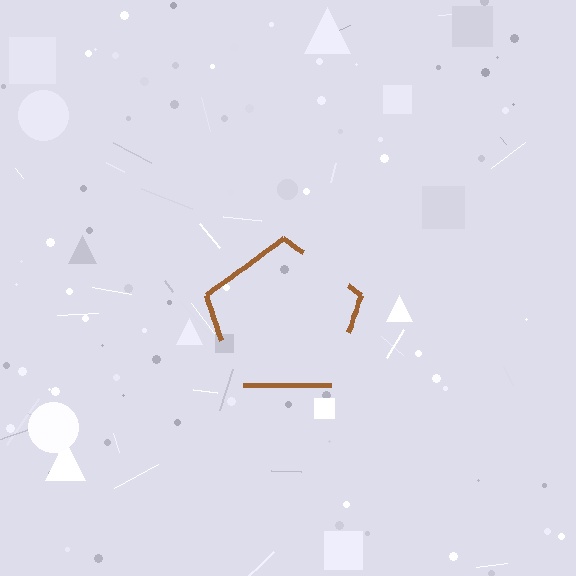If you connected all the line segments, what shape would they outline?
They would outline a pentagon.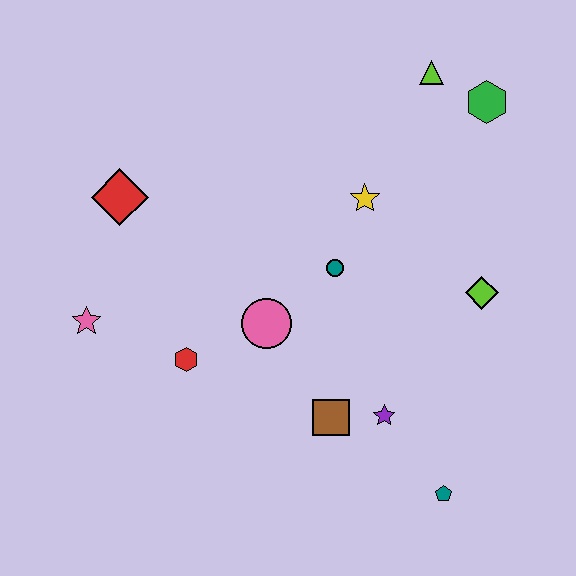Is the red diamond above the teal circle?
Yes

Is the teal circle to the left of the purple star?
Yes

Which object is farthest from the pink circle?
The green hexagon is farthest from the pink circle.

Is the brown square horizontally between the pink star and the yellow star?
Yes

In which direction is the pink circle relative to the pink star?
The pink circle is to the right of the pink star.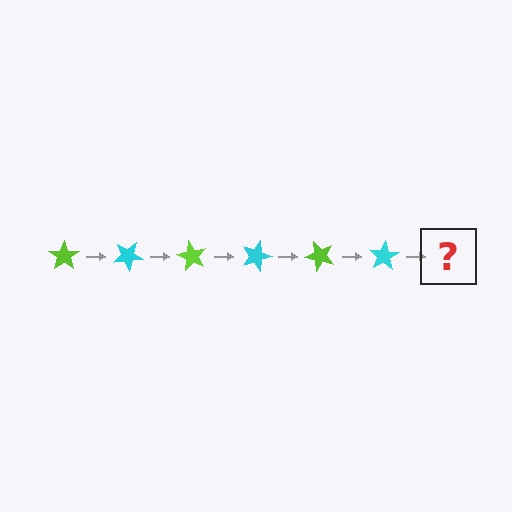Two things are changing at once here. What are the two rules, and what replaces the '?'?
The two rules are that it rotates 30 degrees each step and the color cycles through lime and cyan. The '?' should be a lime star, rotated 180 degrees from the start.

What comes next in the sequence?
The next element should be a lime star, rotated 180 degrees from the start.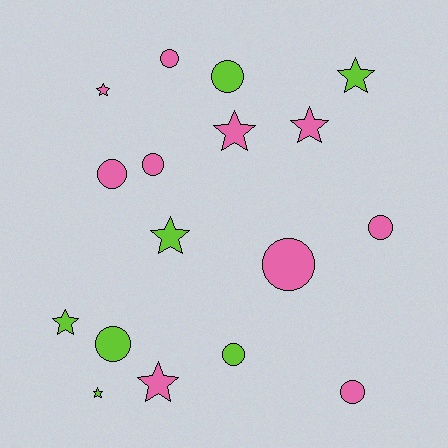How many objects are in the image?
There are 17 objects.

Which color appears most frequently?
Pink, with 10 objects.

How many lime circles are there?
There are 3 lime circles.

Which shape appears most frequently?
Circle, with 9 objects.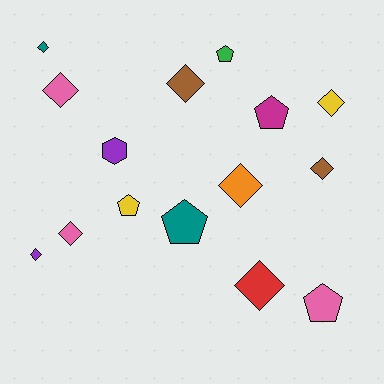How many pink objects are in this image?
There are 3 pink objects.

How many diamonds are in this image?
There are 9 diamonds.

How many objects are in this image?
There are 15 objects.